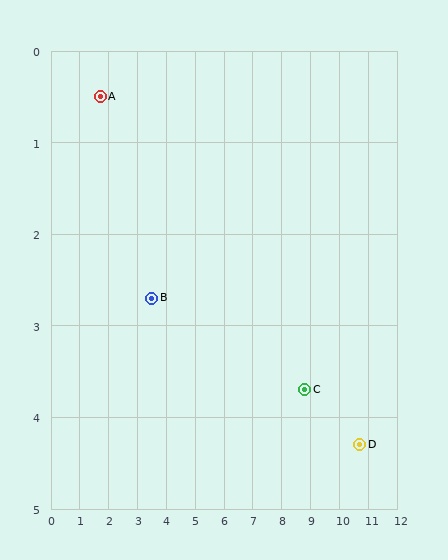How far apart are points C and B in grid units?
Points C and B are about 5.4 grid units apart.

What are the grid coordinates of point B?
Point B is at approximately (3.5, 2.7).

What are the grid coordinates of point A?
Point A is at approximately (1.7, 0.5).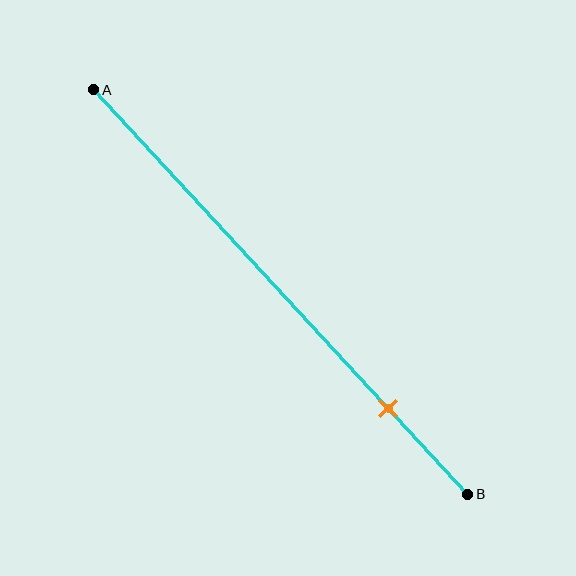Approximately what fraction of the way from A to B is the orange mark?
The orange mark is approximately 80% of the way from A to B.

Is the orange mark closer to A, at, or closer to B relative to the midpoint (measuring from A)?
The orange mark is closer to point B than the midpoint of segment AB.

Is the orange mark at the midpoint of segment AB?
No, the mark is at about 80% from A, not at the 50% midpoint.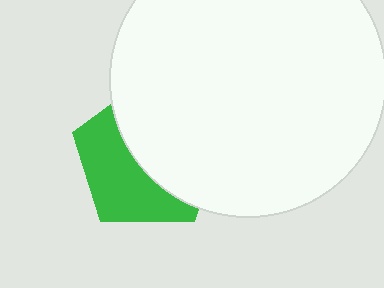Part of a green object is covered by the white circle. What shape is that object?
It is a pentagon.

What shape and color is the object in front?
The object in front is a white circle.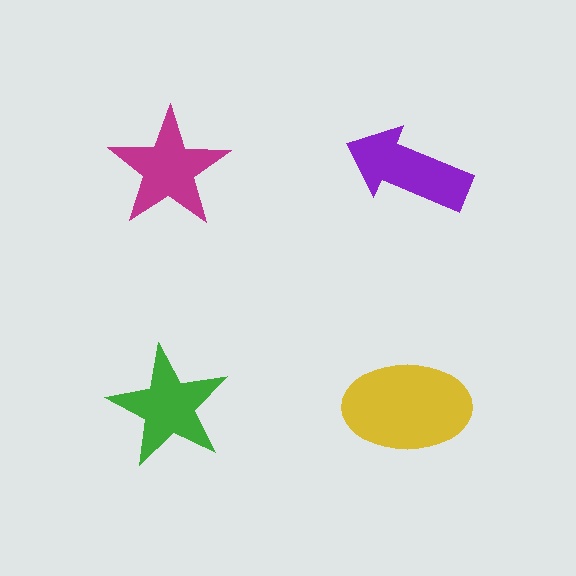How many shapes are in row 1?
2 shapes.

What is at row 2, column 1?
A green star.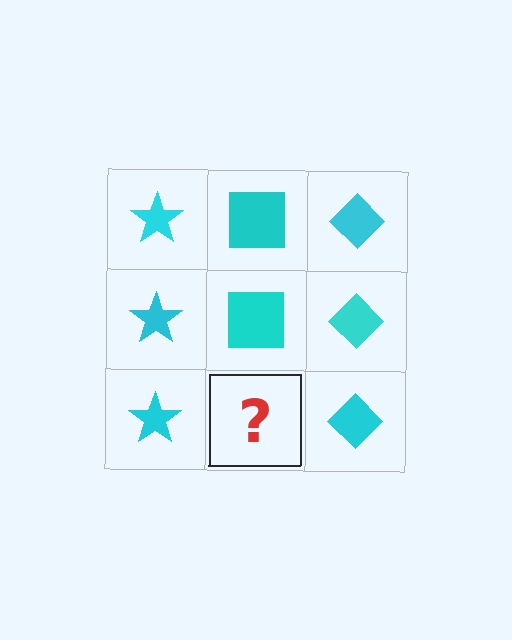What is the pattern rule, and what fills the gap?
The rule is that each column has a consistent shape. The gap should be filled with a cyan square.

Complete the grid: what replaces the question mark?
The question mark should be replaced with a cyan square.